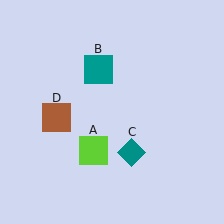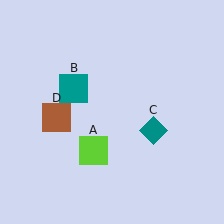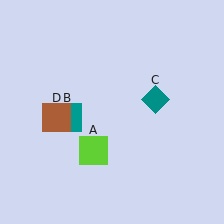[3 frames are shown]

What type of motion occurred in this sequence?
The teal square (object B), teal diamond (object C) rotated counterclockwise around the center of the scene.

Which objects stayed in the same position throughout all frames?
Lime square (object A) and brown square (object D) remained stationary.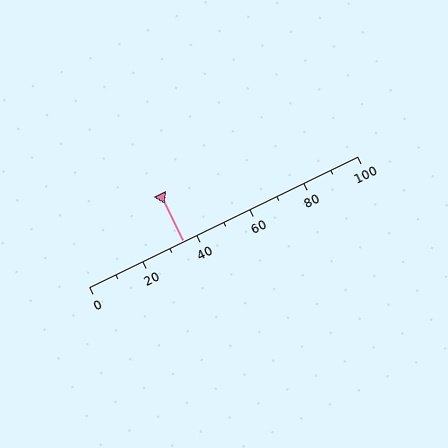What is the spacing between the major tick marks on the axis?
The major ticks are spaced 20 apart.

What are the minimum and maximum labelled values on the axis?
The axis runs from 0 to 100.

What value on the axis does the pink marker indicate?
The marker indicates approximately 35.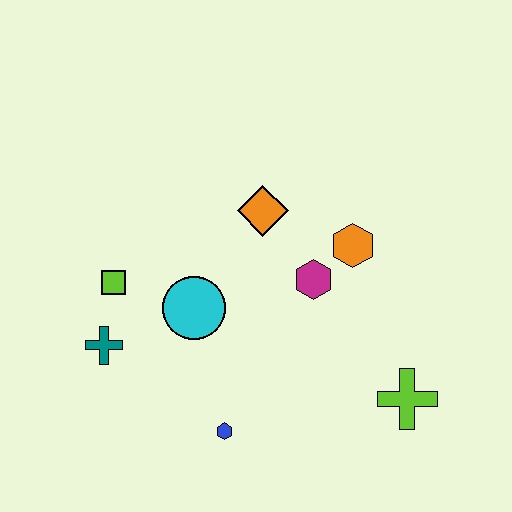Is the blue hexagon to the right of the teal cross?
Yes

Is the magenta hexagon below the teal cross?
No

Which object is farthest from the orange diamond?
The lime cross is farthest from the orange diamond.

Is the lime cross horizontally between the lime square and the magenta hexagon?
No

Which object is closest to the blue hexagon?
The cyan circle is closest to the blue hexagon.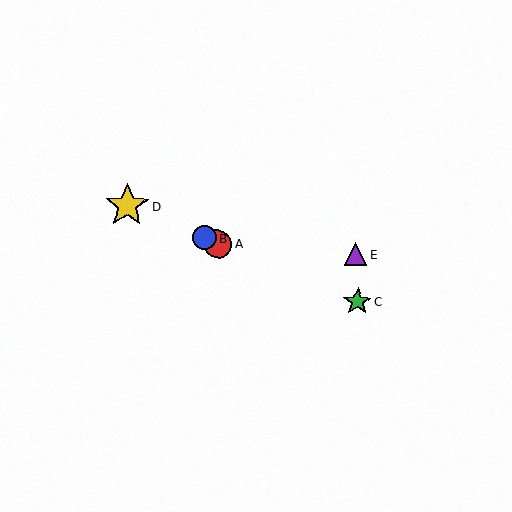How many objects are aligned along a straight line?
4 objects (A, B, C, D) are aligned along a straight line.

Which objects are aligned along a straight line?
Objects A, B, C, D are aligned along a straight line.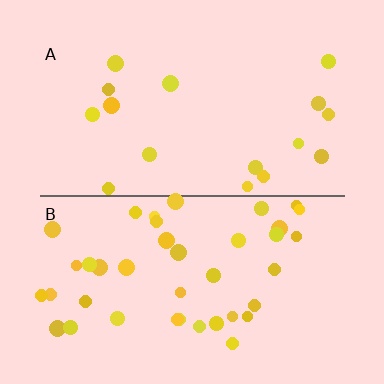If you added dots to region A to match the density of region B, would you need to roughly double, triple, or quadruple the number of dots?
Approximately double.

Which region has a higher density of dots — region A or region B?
B (the bottom).